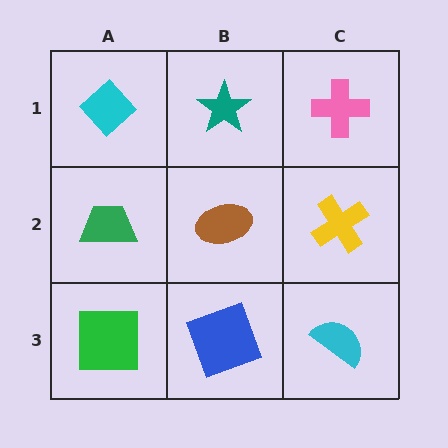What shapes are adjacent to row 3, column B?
A brown ellipse (row 2, column B), a green square (row 3, column A), a cyan semicircle (row 3, column C).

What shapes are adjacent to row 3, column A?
A green trapezoid (row 2, column A), a blue square (row 3, column B).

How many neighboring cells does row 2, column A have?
3.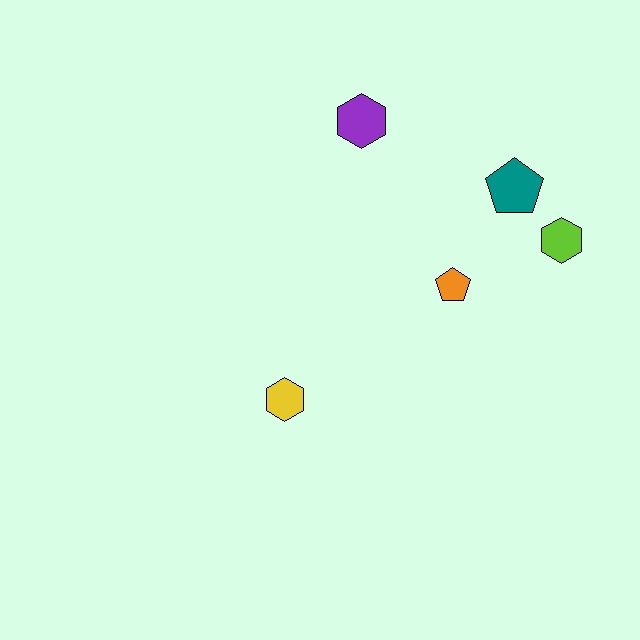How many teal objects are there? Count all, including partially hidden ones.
There is 1 teal object.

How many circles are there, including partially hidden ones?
There are no circles.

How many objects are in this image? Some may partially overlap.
There are 5 objects.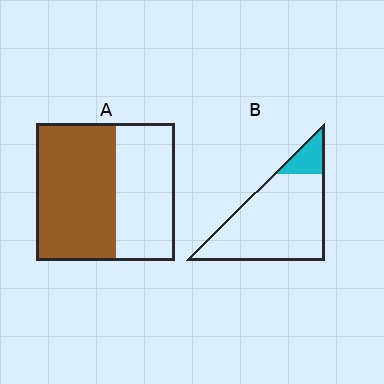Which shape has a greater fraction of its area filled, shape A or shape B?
Shape A.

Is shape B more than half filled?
No.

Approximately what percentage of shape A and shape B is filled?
A is approximately 60% and B is approximately 15%.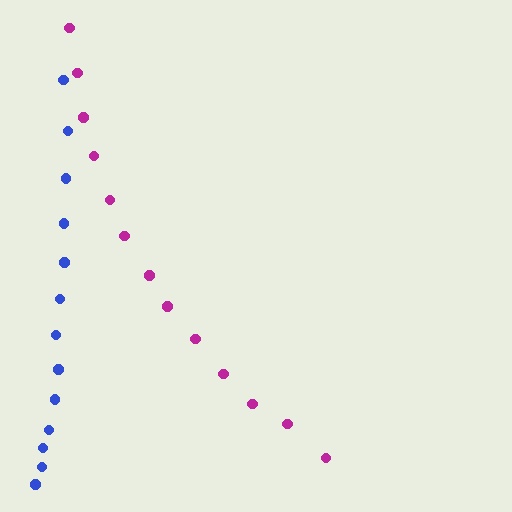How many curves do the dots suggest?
There are 2 distinct paths.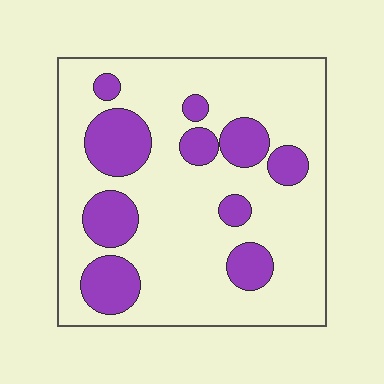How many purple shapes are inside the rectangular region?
10.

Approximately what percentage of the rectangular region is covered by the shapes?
Approximately 25%.